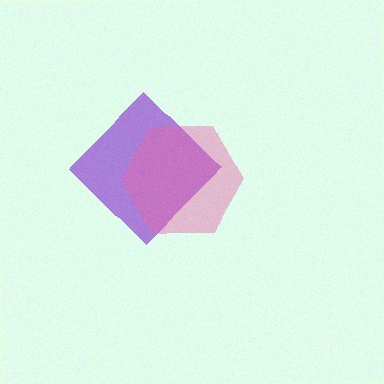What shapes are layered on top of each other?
The layered shapes are: a purple diamond, a pink hexagon.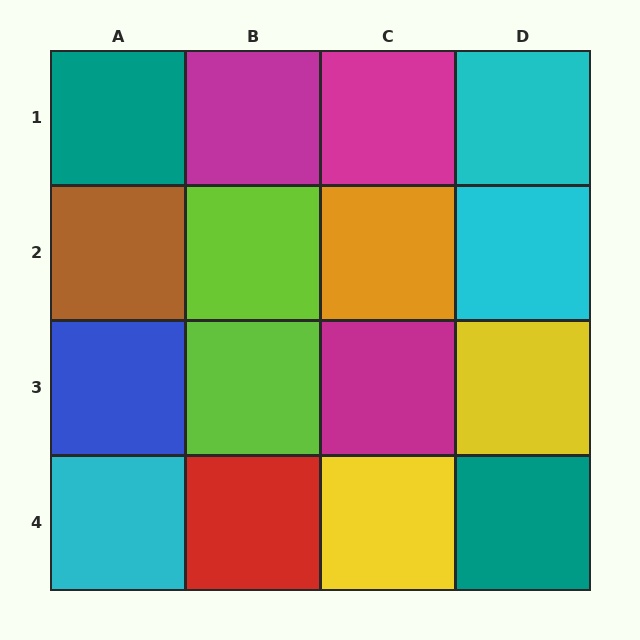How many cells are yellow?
2 cells are yellow.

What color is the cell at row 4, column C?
Yellow.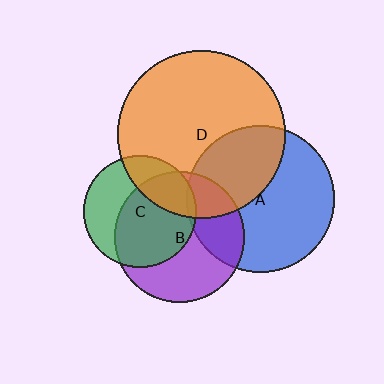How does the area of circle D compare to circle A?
Approximately 1.3 times.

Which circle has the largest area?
Circle D (orange).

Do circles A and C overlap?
Yes.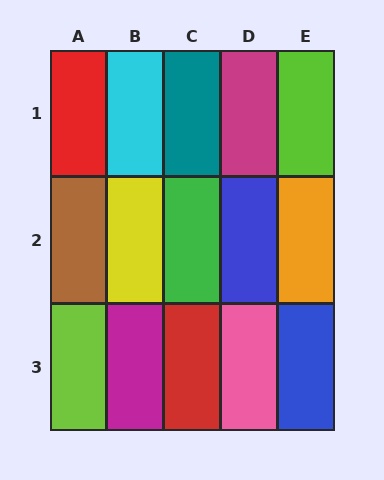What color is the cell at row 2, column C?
Green.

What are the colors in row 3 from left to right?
Lime, magenta, red, pink, blue.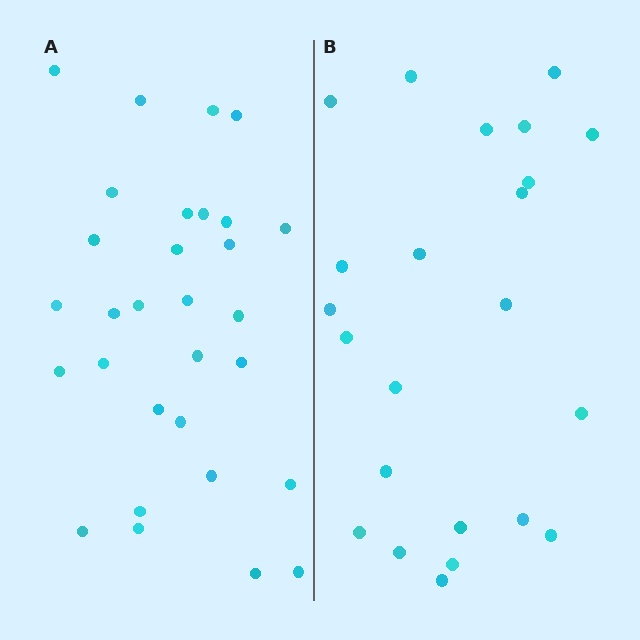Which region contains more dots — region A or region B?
Region A (the left region) has more dots.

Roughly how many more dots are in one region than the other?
Region A has roughly 8 or so more dots than region B.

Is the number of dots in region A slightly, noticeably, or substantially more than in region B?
Region A has noticeably more, but not dramatically so. The ratio is roughly 1.3 to 1.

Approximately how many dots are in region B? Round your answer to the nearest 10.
About 20 dots. (The exact count is 23, which rounds to 20.)